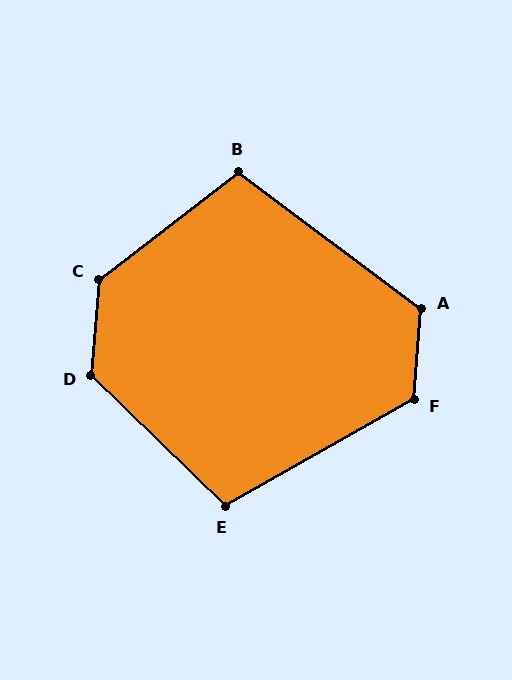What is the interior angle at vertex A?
Approximately 122 degrees (obtuse).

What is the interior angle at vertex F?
Approximately 124 degrees (obtuse).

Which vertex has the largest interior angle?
C, at approximately 132 degrees.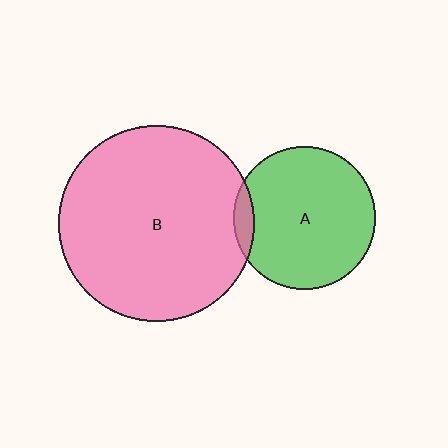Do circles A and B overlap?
Yes.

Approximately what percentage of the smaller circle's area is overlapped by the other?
Approximately 5%.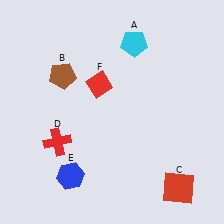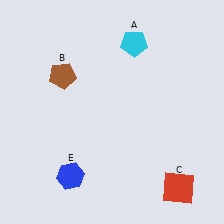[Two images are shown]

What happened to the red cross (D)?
The red cross (D) was removed in Image 2. It was in the bottom-left area of Image 1.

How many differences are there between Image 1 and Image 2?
There are 2 differences between the two images.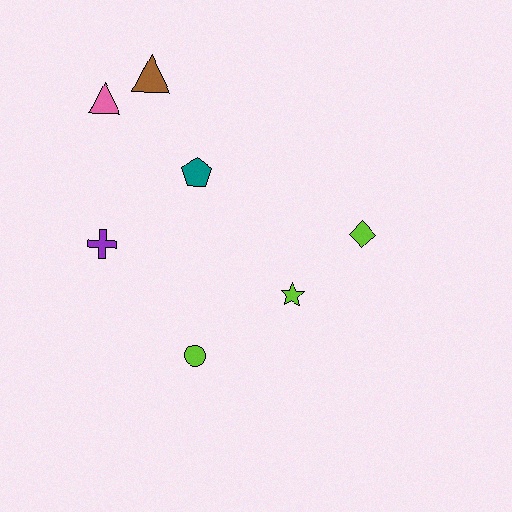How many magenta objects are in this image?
There are no magenta objects.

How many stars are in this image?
There is 1 star.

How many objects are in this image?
There are 7 objects.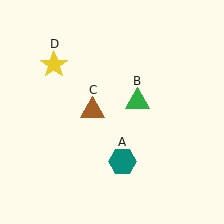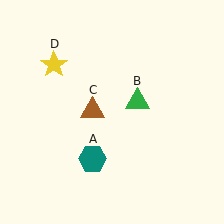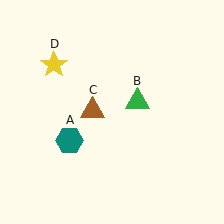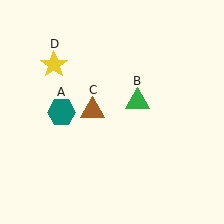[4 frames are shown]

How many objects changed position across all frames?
1 object changed position: teal hexagon (object A).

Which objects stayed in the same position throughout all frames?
Green triangle (object B) and brown triangle (object C) and yellow star (object D) remained stationary.